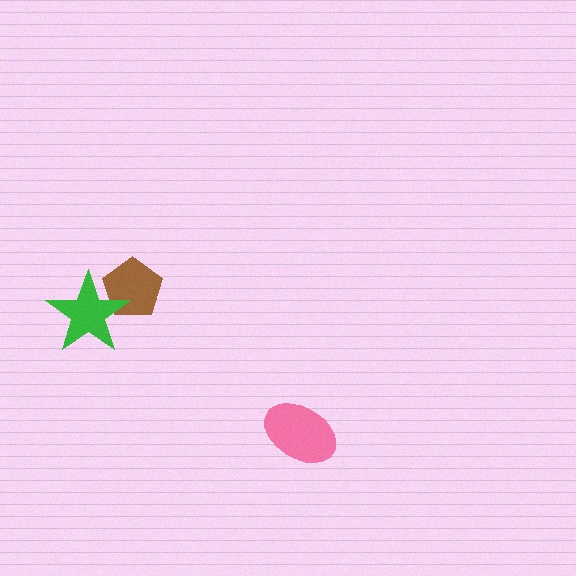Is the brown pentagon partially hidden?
Yes, it is partially covered by another shape.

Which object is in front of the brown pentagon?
The green star is in front of the brown pentagon.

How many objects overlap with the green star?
1 object overlaps with the green star.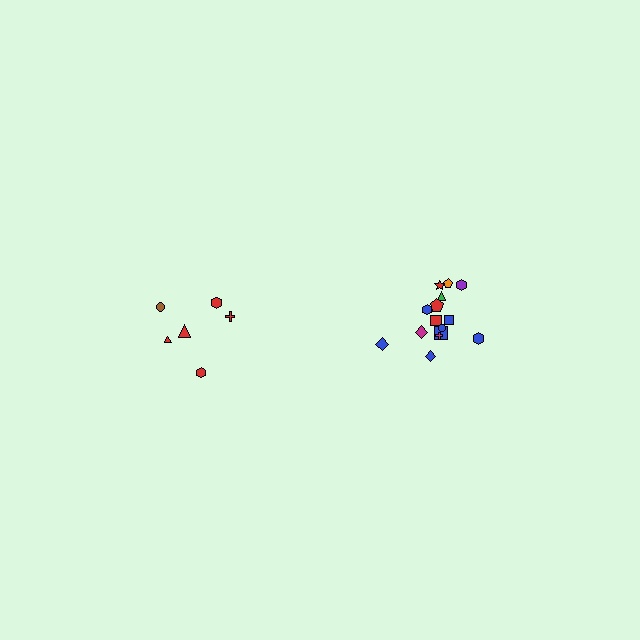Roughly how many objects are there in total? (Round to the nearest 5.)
Roughly 20 objects in total.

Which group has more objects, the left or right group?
The right group.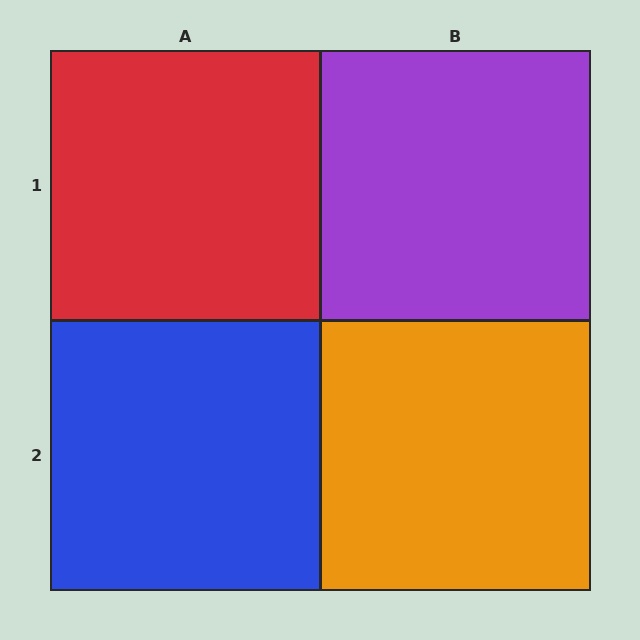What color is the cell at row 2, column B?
Orange.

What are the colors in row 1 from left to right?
Red, purple.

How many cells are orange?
1 cell is orange.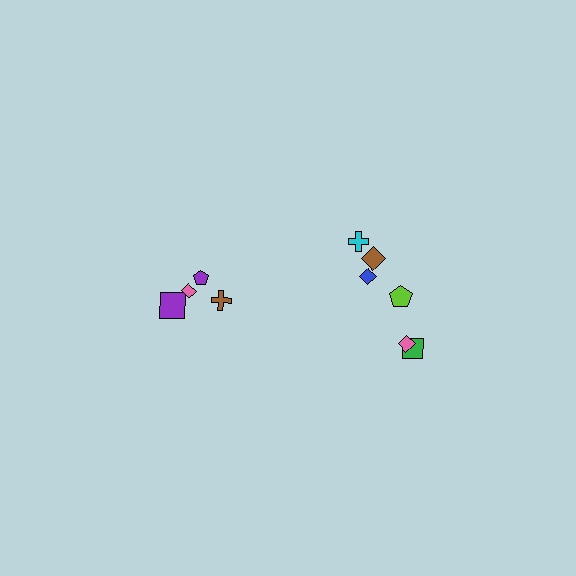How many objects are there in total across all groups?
There are 10 objects.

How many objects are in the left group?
There are 4 objects.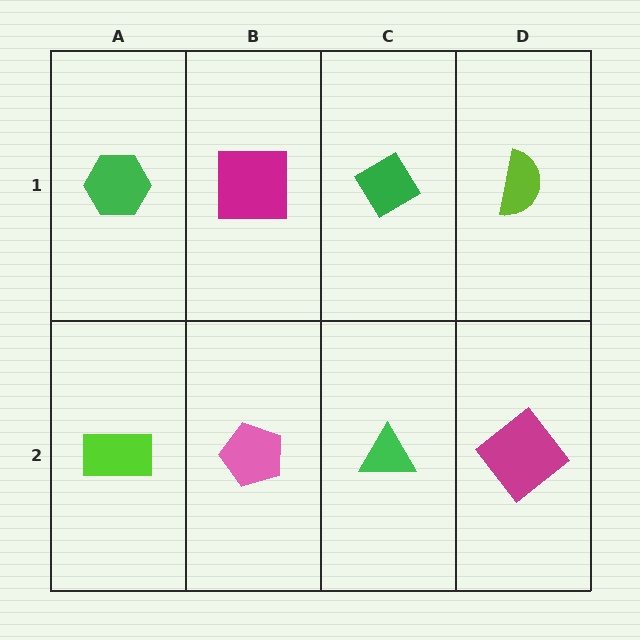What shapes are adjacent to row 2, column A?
A green hexagon (row 1, column A), a pink pentagon (row 2, column B).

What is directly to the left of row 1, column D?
A green diamond.